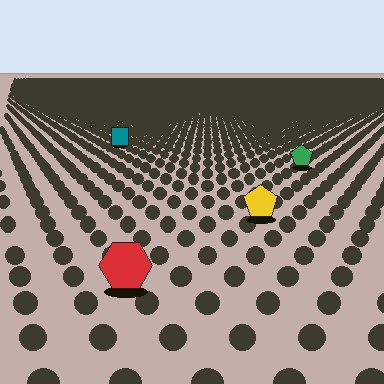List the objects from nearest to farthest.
From nearest to farthest: the red hexagon, the yellow pentagon, the green pentagon, the teal square.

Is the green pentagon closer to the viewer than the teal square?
Yes. The green pentagon is closer — you can tell from the texture gradient: the ground texture is coarser near it.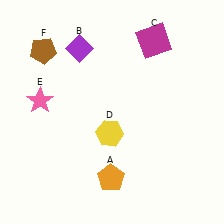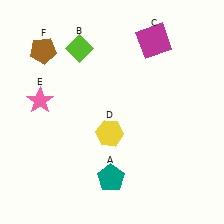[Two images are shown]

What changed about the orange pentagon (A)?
In Image 1, A is orange. In Image 2, it changed to teal.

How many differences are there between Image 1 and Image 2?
There are 2 differences between the two images.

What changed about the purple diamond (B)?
In Image 1, B is purple. In Image 2, it changed to lime.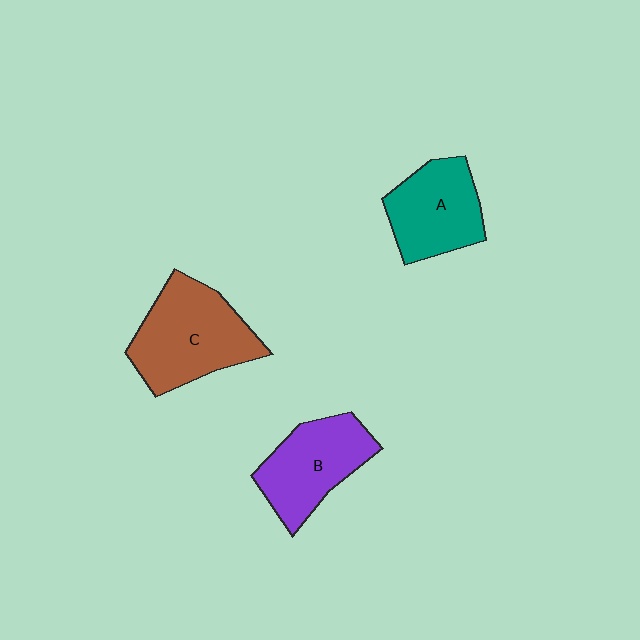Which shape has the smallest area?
Shape A (teal).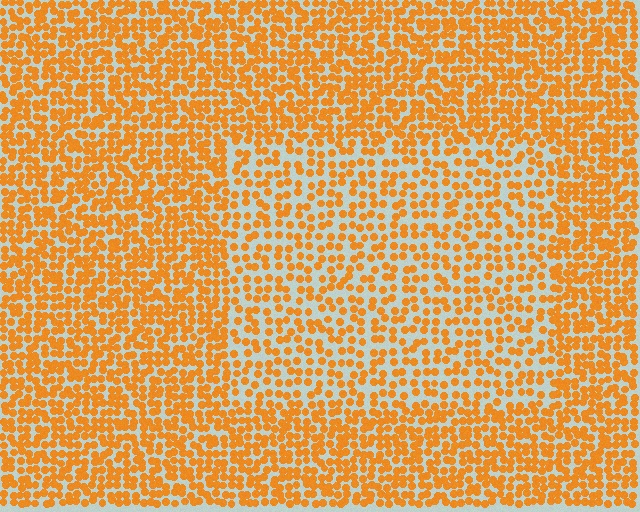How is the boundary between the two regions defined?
The boundary is defined by a change in element density (approximately 1.7x ratio). All elements are the same color, size, and shape.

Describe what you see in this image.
The image contains small orange elements arranged at two different densities. A rectangle-shaped region is visible where the elements are less densely packed than the surrounding area.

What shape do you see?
I see a rectangle.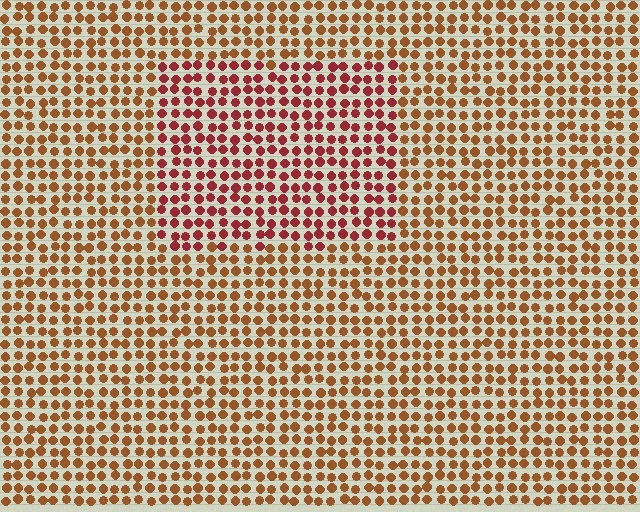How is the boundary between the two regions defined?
The boundary is defined purely by a slight shift in hue (about 32 degrees). Spacing, size, and orientation are identical on both sides.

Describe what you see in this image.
The image is filled with small brown elements in a uniform arrangement. A rectangle-shaped region is visible where the elements are tinted to a slightly different hue, forming a subtle color boundary.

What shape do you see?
I see a rectangle.